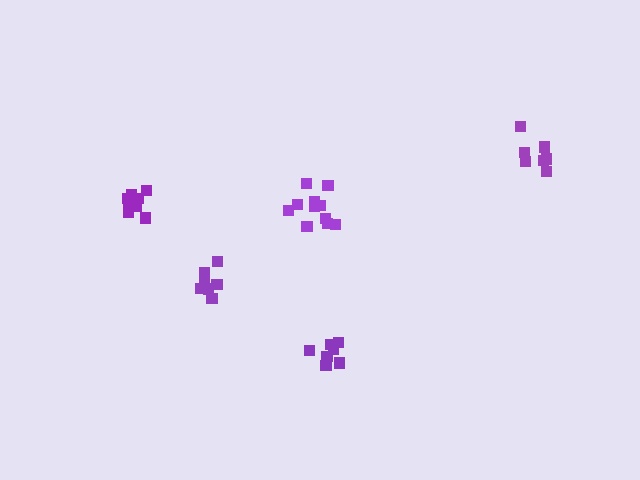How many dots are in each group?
Group 1: 9 dots, Group 2: 7 dots, Group 3: 7 dots, Group 4: 11 dots, Group 5: 7 dots (41 total).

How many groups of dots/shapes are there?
There are 5 groups.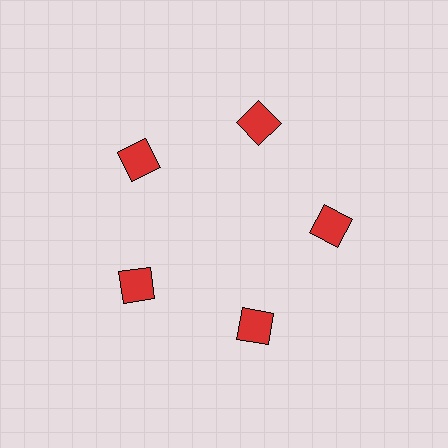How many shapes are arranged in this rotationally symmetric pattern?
There are 5 shapes, arranged in 5 groups of 1.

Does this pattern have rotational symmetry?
Yes, this pattern has 5-fold rotational symmetry. It looks the same after rotating 72 degrees around the center.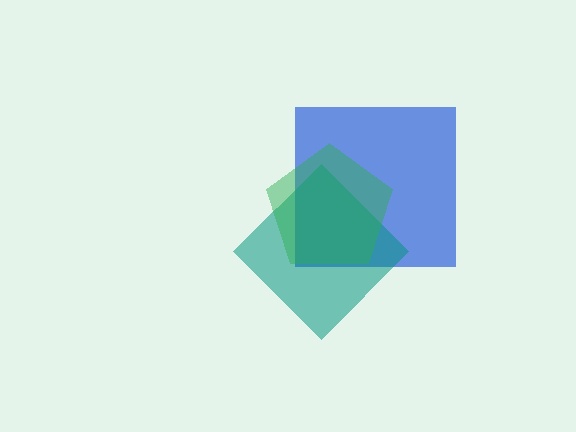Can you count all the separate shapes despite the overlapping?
Yes, there are 3 separate shapes.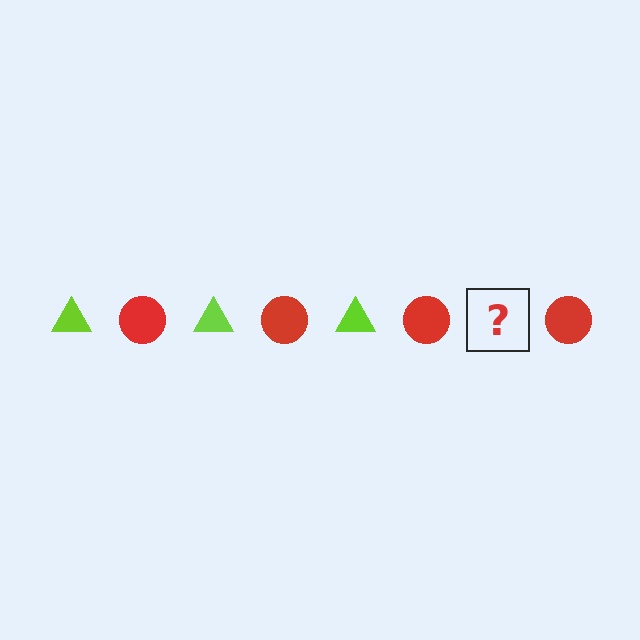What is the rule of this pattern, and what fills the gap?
The rule is that the pattern alternates between lime triangle and red circle. The gap should be filled with a lime triangle.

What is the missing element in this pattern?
The missing element is a lime triangle.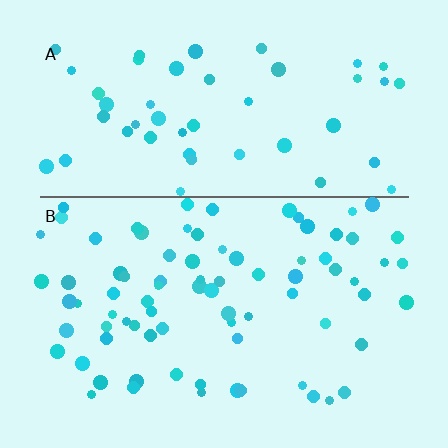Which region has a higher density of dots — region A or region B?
B (the bottom).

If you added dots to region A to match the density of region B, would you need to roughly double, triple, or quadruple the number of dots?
Approximately double.